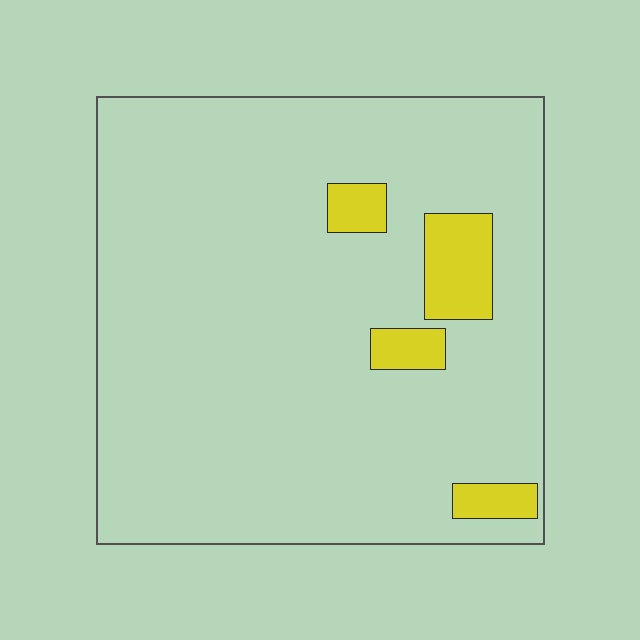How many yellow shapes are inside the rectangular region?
4.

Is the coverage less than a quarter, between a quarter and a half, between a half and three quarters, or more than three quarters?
Less than a quarter.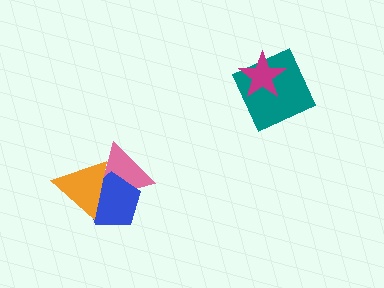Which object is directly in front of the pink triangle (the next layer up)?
The blue pentagon is directly in front of the pink triangle.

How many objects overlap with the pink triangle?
2 objects overlap with the pink triangle.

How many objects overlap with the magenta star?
1 object overlaps with the magenta star.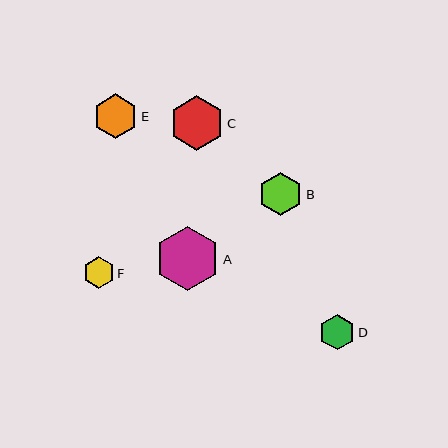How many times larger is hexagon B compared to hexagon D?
Hexagon B is approximately 1.2 times the size of hexagon D.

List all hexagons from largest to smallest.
From largest to smallest: A, C, E, B, D, F.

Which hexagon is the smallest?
Hexagon F is the smallest with a size of approximately 31 pixels.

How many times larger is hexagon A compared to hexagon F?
Hexagon A is approximately 2.1 times the size of hexagon F.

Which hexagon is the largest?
Hexagon A is the largest with a size of approximately 65 pixels.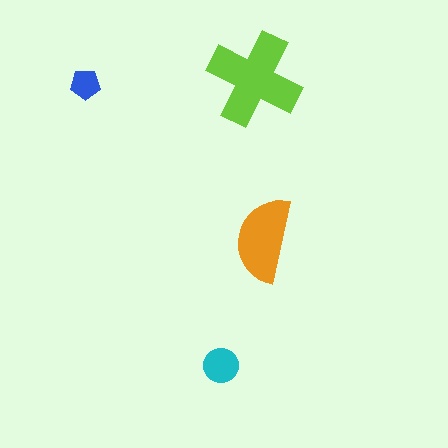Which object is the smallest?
The blue pentagon.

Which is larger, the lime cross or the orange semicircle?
The lime cross.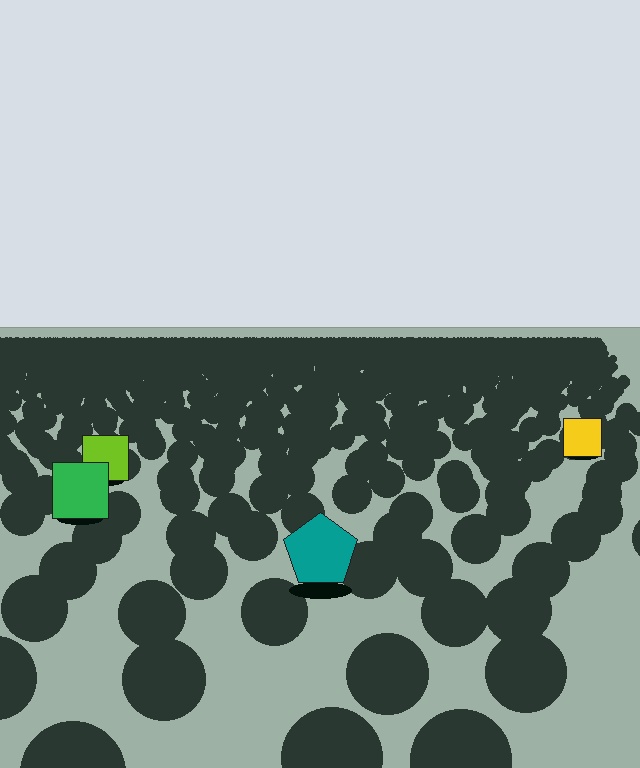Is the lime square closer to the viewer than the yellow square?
Yes. The lime square is closer — you can tell from the texture gradient: the ground texture is coarser near it.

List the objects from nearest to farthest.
From nearest to farthest: the teal pentagon, the green square, the lime square, the yellow square.